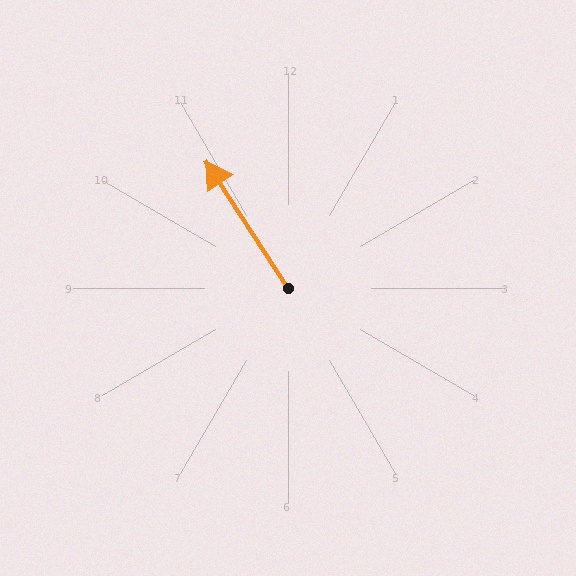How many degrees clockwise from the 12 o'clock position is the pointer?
Approximately 327 degrees.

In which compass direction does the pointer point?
Northwest.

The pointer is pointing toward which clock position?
Roughly 11 o'clock.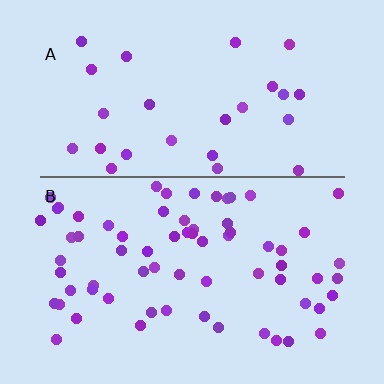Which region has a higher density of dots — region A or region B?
B (the bottom).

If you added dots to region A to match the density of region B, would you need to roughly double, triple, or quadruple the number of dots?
Approximately double.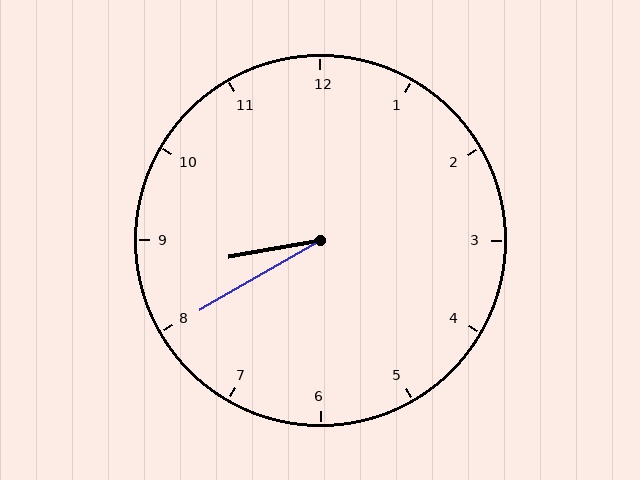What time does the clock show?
8:40.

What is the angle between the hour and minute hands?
Approximately 20 degrees.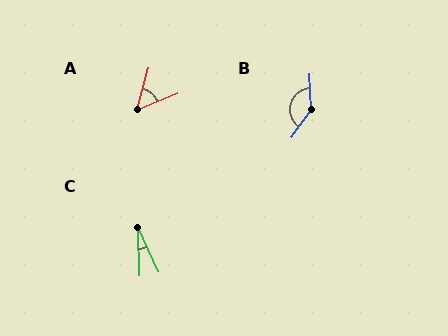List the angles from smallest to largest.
C (23°), A (52°), B (142°).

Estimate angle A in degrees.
Approximately 52 degrees.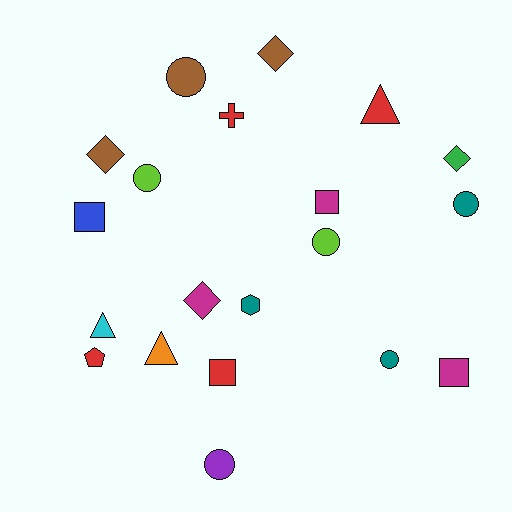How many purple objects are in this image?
There is 1 purple object.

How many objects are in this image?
There are 20 objects.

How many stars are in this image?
There are no stars.